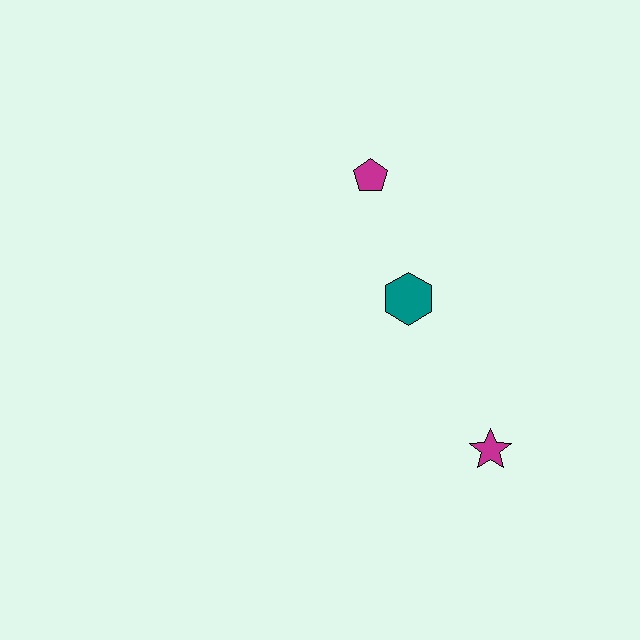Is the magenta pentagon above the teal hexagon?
Yes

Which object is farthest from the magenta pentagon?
The magenta star is farthest from the magenta pentagon.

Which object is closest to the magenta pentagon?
The teal hexagon is closest to the magenta pentagon.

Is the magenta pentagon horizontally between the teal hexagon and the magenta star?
No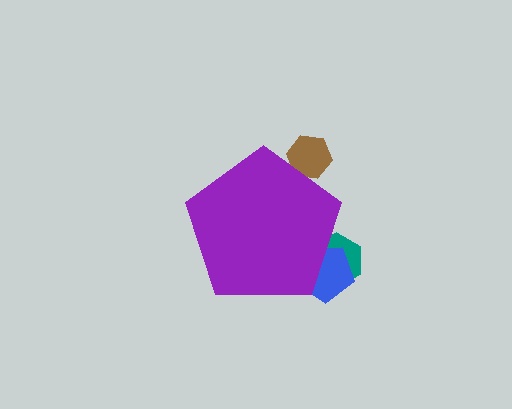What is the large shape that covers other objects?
A purple pentagon.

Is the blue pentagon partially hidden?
Yes, the blue pentagon is partially hidden behind the purple pentagon.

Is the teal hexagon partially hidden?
Yes, the teal hexagon is partially hidden behind the purple pentagon.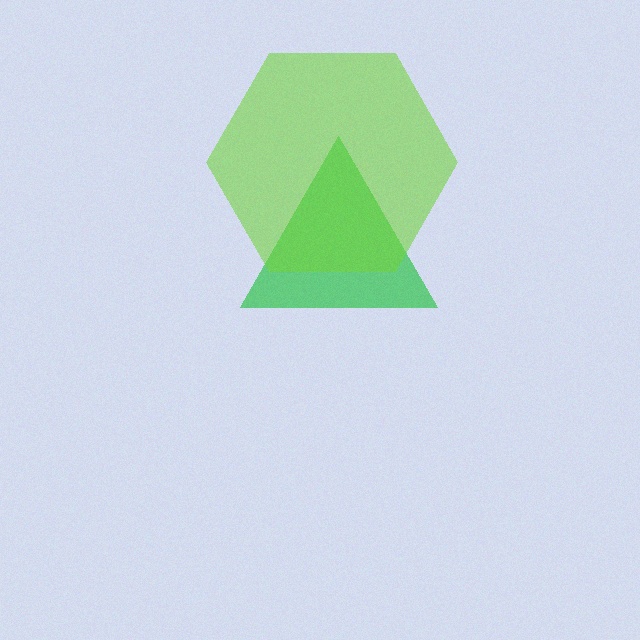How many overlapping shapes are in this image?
There are 2 overlapping shapes in the image.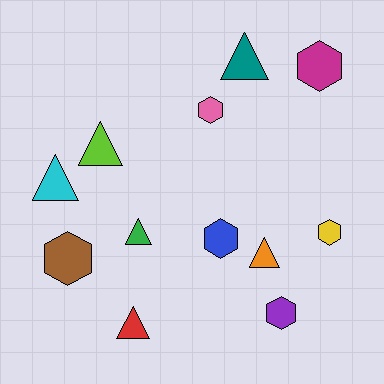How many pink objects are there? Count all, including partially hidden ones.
There is 1 pink object.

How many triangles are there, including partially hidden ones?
There are 6 triangles.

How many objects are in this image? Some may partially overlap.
There are 12 objects.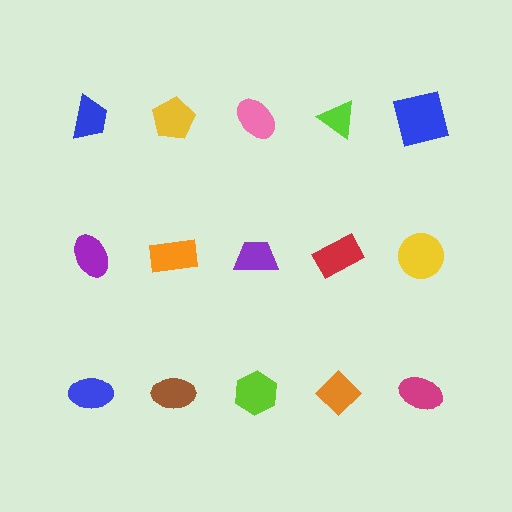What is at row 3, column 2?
A brown ellipse.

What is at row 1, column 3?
A pink ellipse.